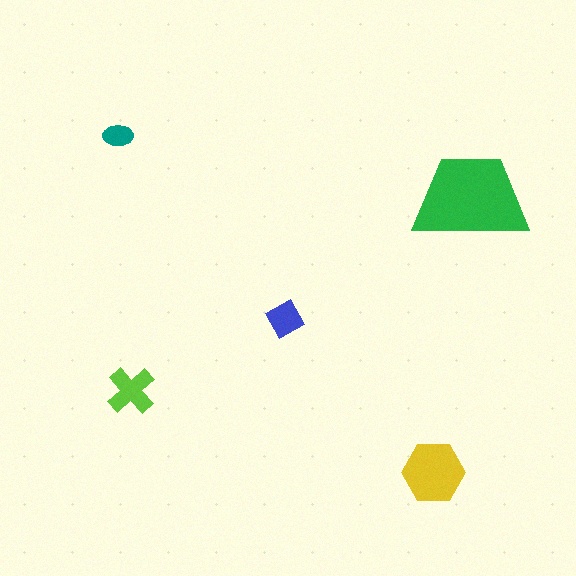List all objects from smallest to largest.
The teal ellipse, the blue square, the lime cross, the yellow hexagon, the green trapezoid.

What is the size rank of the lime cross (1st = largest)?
3rd.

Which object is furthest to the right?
The green trapezoid is rightmost.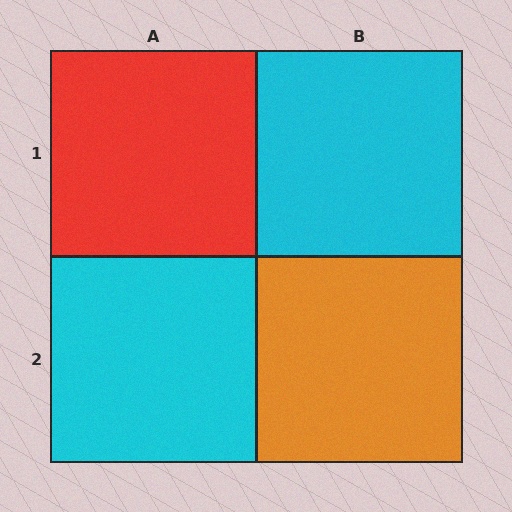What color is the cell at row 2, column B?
Orange.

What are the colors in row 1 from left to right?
Red, cyan.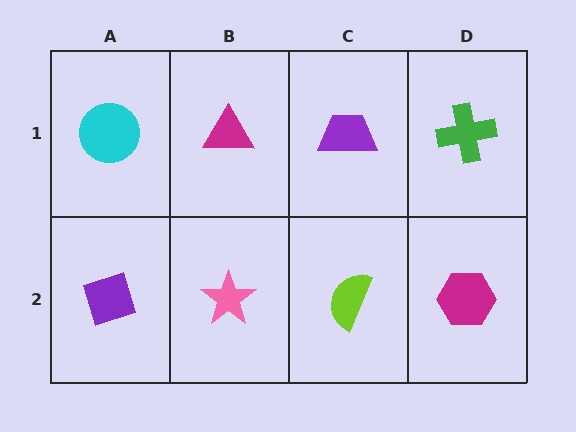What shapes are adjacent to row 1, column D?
A magenta hexagon (row 2, column D), a purple trapezoid (row 1, column C).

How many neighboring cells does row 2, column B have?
3.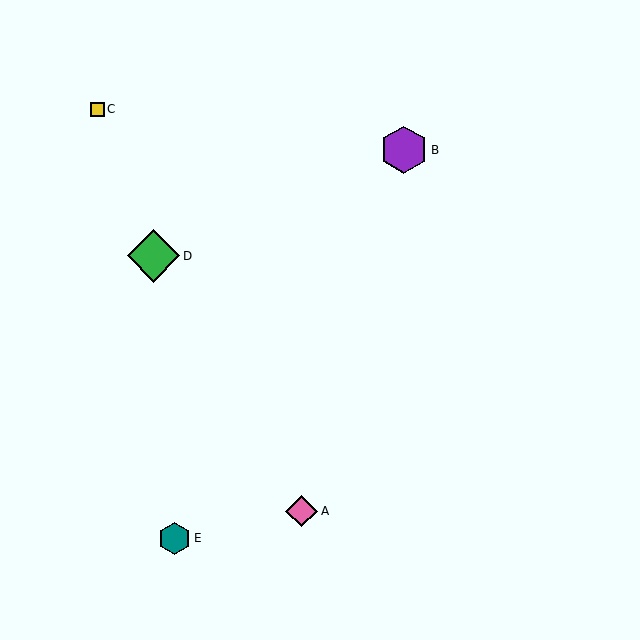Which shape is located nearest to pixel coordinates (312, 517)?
The pink diamond (labeled A) at (302, 511) is nearest to that location.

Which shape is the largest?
The green diamond (labeled D) is the largest.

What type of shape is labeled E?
Shape E is a teal hexagon.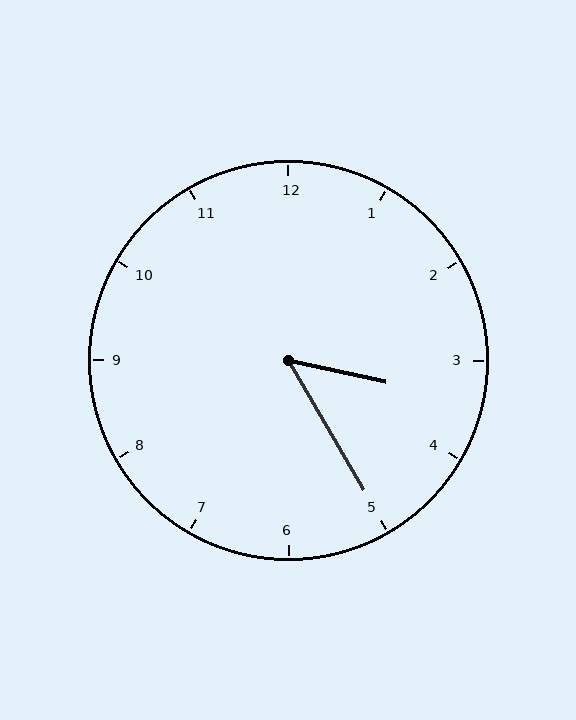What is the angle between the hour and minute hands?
Approximately 48 degrees.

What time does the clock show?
3:25.